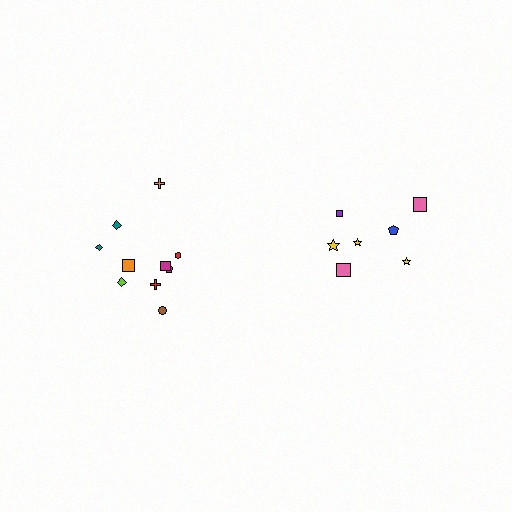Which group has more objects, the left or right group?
The left group.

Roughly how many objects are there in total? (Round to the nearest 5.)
Roughly 15 objects in total.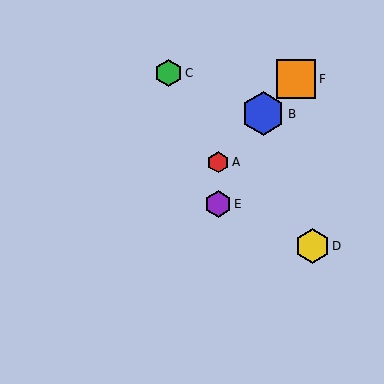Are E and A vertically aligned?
Yes, both are at x≈218.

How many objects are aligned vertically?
2 objects (A, E) are aligned vertically.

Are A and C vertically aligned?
No, A is at x≈218 and C is at x≈169.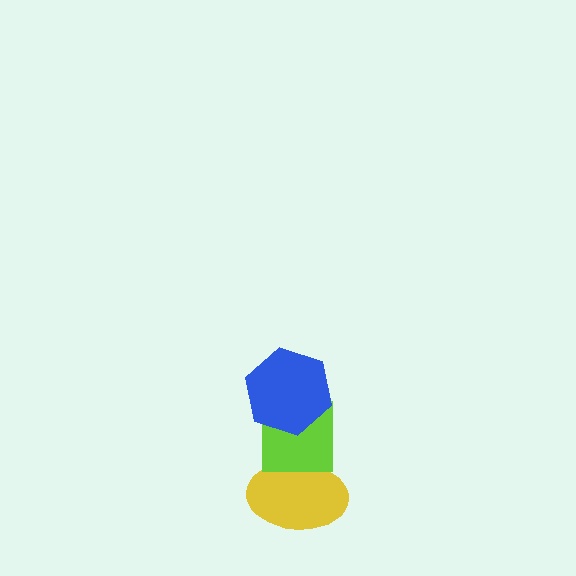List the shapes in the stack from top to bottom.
From top to bottom: the blue hexagon, the lime square, the yellow ellipse.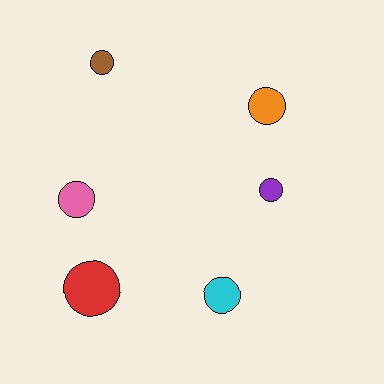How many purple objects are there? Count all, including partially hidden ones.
There is 1 purple object.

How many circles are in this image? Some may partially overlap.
There are 6 circles.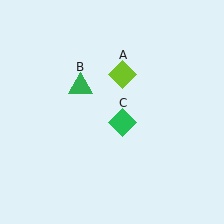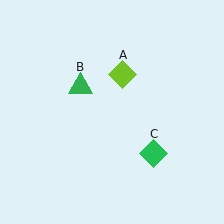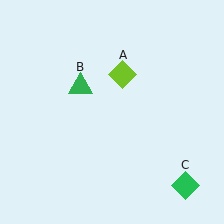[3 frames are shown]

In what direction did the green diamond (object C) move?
The green diamond (object C) moved down and to the right.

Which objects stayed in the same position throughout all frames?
Lime diamond (object A) and green triangle (object B) remained stationary.